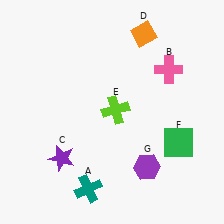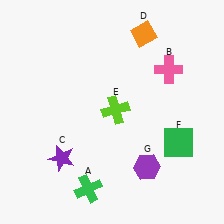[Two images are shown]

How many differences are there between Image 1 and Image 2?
There is 1 difference between the two images.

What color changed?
The cross (A) changed from teal in Image 1 to green in Image 2.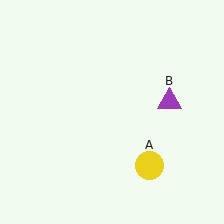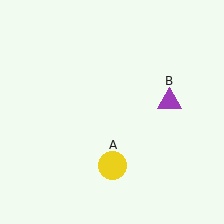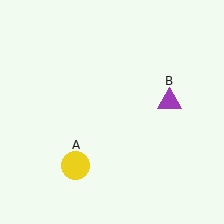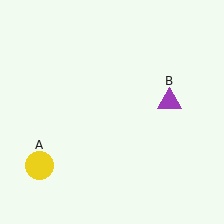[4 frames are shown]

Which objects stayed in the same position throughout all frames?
Purple triangle (object B) remained stationary.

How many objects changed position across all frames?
1 object changed position: yellow circle (object A).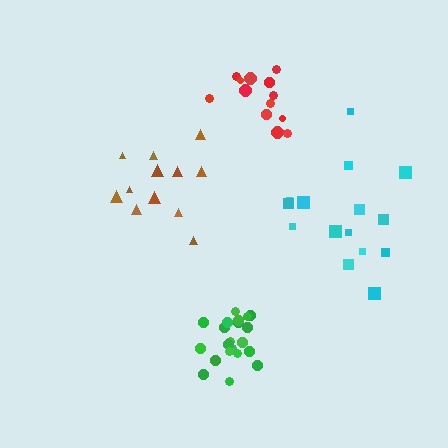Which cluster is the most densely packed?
Green.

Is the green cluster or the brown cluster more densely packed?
Green.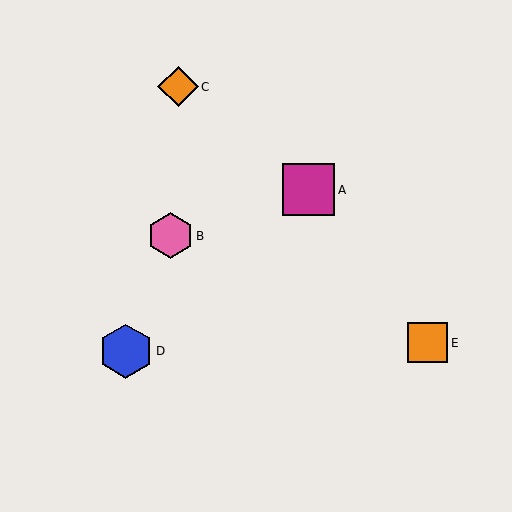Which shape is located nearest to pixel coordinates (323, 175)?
The magenta square (labeled A) at (309, 190) is nearest to that location.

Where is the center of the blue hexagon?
The center of the blue hexagon is at (126, 351).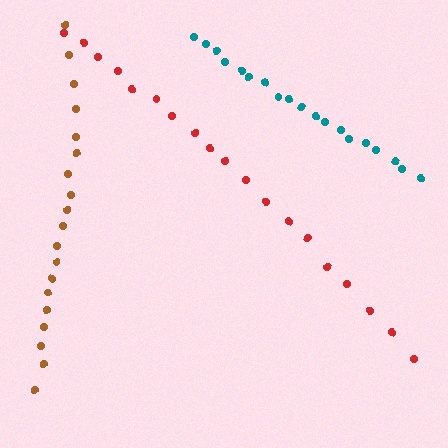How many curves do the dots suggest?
There are 3 distinct paths.